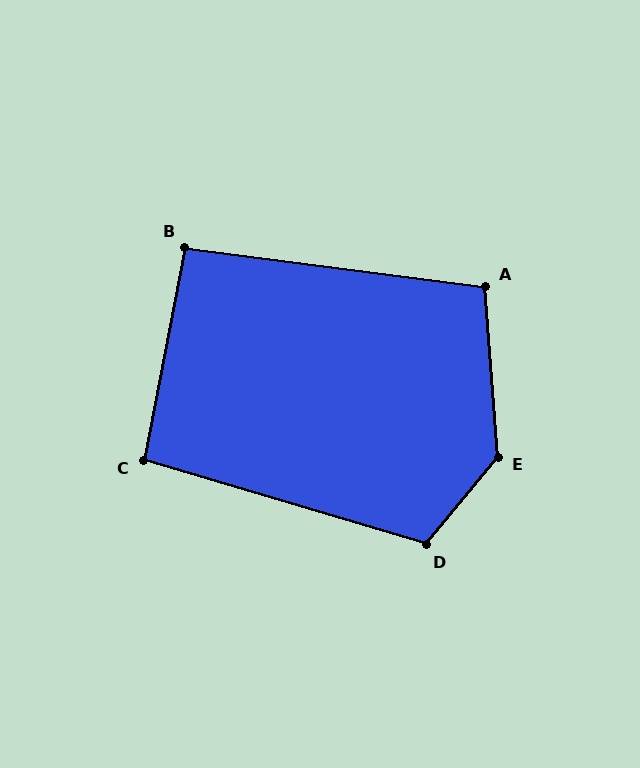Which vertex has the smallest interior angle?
B, at approximately 94 degrees.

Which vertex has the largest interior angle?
E, at approximately 137 degrees.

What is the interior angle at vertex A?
Approximately 101 degrees (obtuse).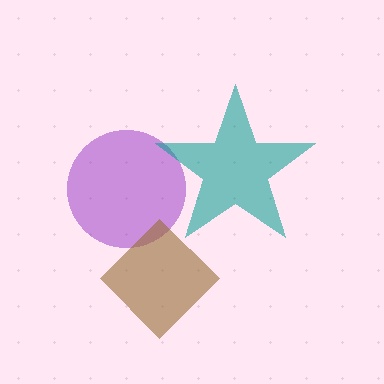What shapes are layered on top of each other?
The layered shapes are: a purple circle, a teal star, a brown diamond.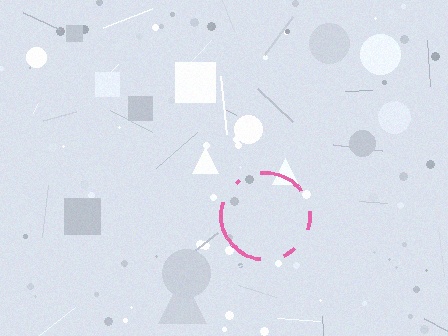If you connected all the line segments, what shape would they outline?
They would outline a circle.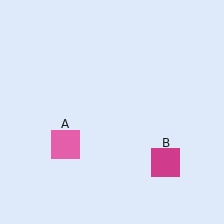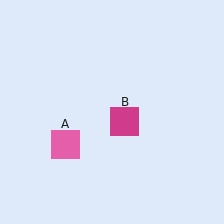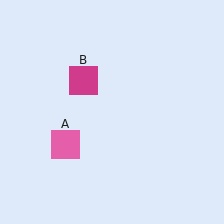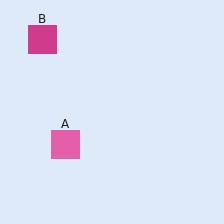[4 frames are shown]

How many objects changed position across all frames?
1 object changed position: magenta square (object B).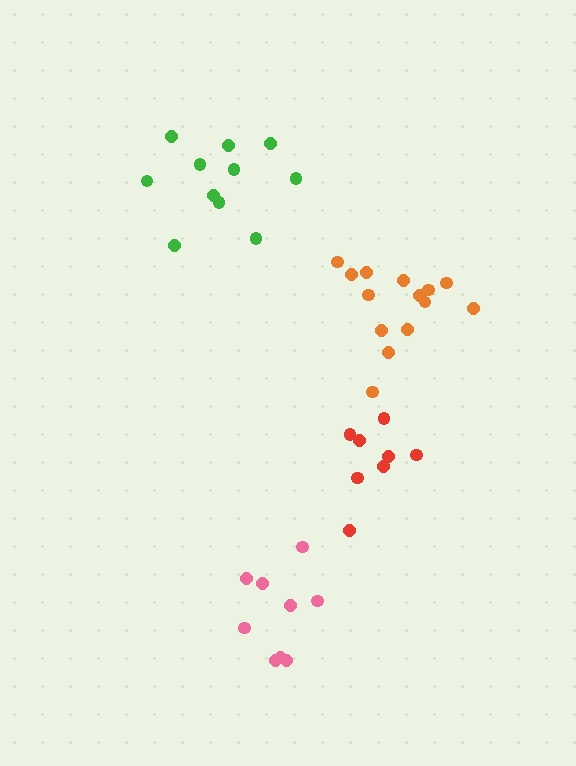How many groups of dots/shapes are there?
There are 4 groups.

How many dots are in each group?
Group 1: 14 dots, Group 2: 8 dots, Group 3: 11 dots, Group 4: 9 dots (42 total).